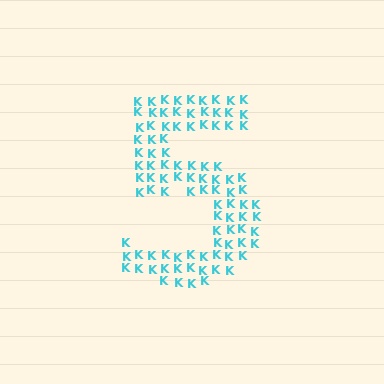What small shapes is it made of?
It is made of small letter K's.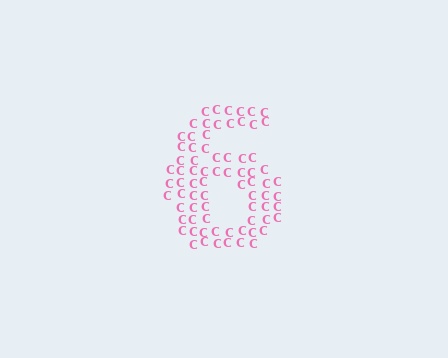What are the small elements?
The small elements are letter C's.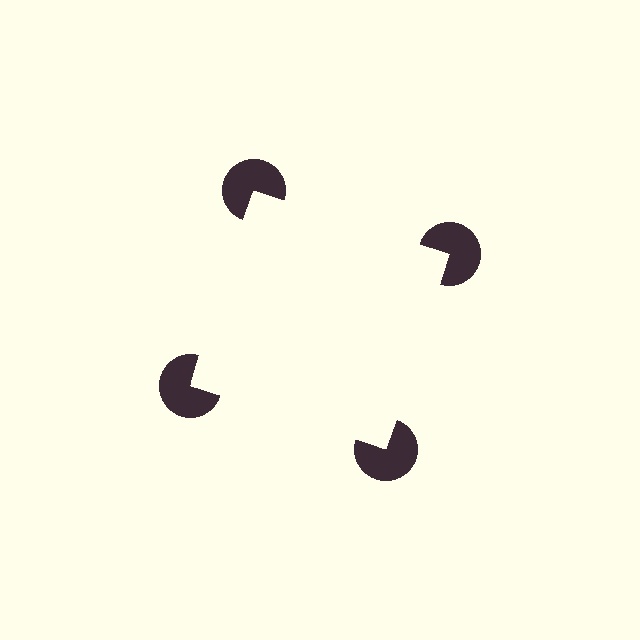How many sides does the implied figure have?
4 sides.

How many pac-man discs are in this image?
There are 4 — one at each vertex of the illusory square.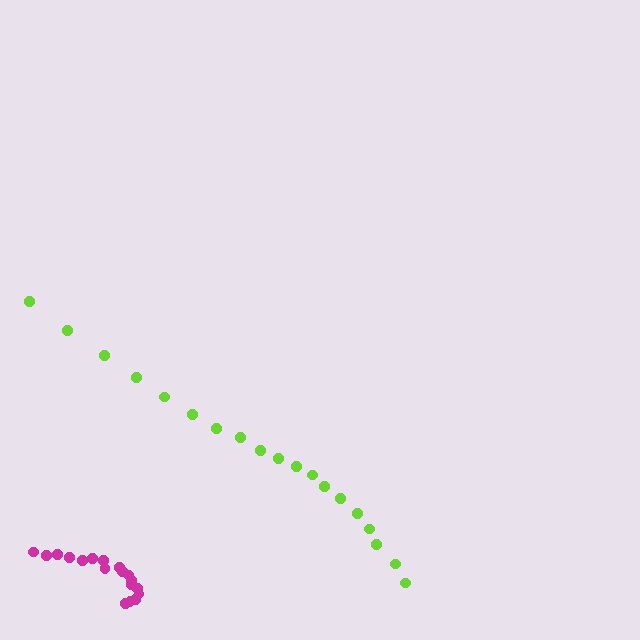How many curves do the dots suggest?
There are 2 distinct paths.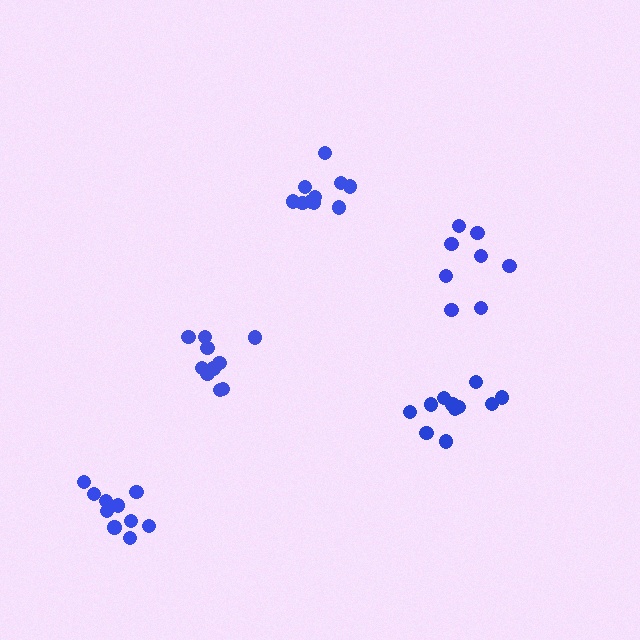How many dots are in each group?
Group 1: 10 dots, Group 2: 11 dots, Group 3: 10 dots, Group 4: 10 dots, Group 5: 8 dots (49 total).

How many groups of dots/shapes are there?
There are 5 groups.